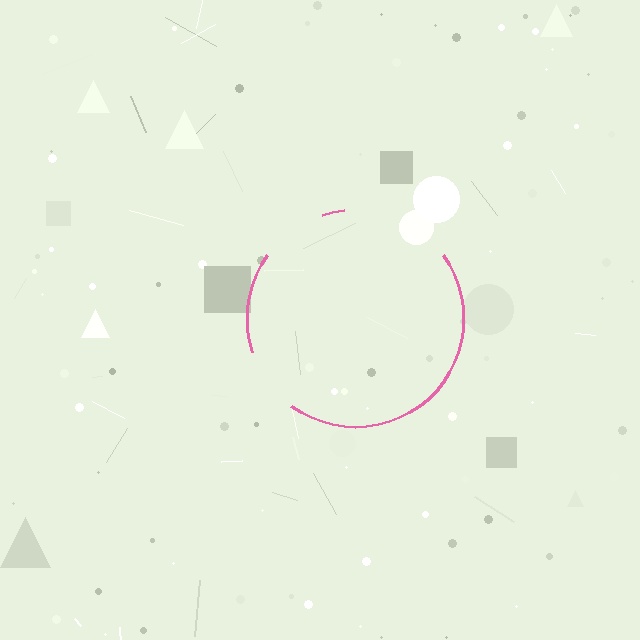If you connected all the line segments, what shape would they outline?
They would outline a circle.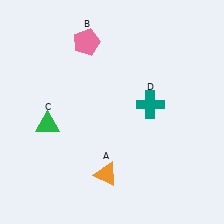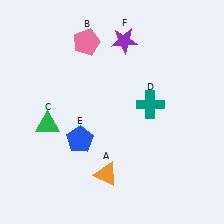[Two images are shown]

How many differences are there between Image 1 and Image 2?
There are 2 differences between the two images.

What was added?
A blue pentagon (E), a purple star (F) were added in Image 2.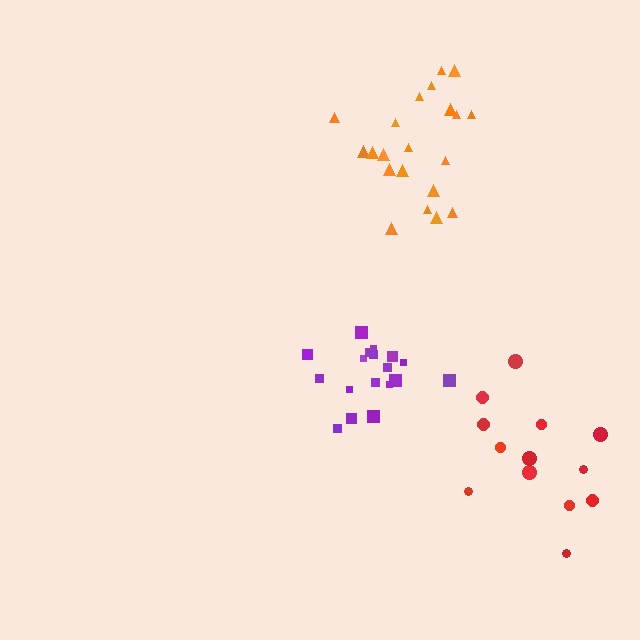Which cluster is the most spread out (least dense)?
Red.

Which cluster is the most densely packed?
Purple.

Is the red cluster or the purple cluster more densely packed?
Purple.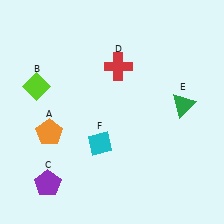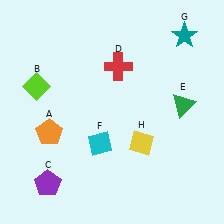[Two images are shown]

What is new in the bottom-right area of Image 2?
A yellow diamond (H) was added in the bottom-right area of Image 2.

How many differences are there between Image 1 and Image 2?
There are 2 differences between the two images.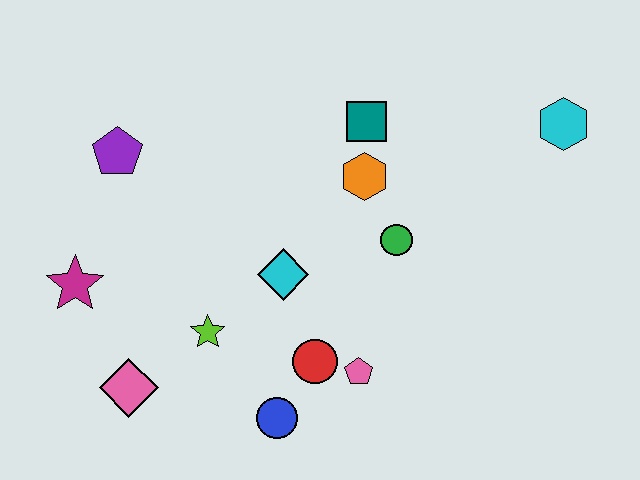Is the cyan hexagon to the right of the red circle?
Yes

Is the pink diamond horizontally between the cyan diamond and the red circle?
No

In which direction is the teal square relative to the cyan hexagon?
The teal square is to the left of the cyan hexagon.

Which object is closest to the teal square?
The orange hexagon is closest to the teal square.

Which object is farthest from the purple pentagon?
The cyan hexagon is farthest from the purple pentagon.